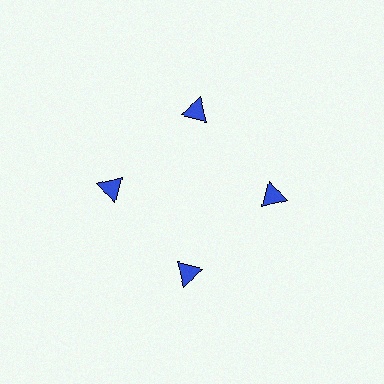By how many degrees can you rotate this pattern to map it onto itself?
The pattern maps onto itself every 90 degrees of rotation.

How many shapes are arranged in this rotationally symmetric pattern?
There are 4 shapes, arranged in 4 groups of 1.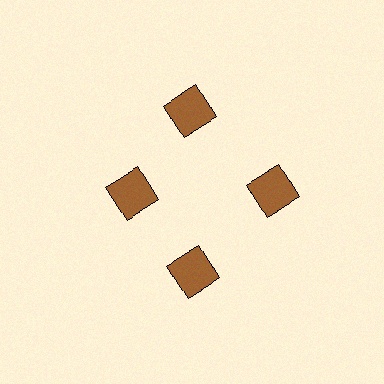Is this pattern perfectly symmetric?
No. The 4 brown squares are arranged in a ring, but one element near the 9 o'clock position is pulled inward toward the center, breaking the 4-fold rotational symmetry.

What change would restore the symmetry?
The symmetry would be restored by moving it outward, back onto the ring so that all 4 squares sit at equal angles and equal distance from the center.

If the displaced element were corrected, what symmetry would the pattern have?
It would have 4-fold rotational symmetry — the pattern would map onto itself every 90 degrees.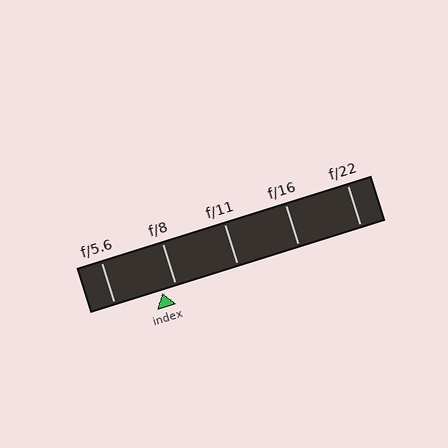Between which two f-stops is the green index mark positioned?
The index mark is between f/5.6 and f/8.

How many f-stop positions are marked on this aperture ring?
There are 5 f-stop positions marked.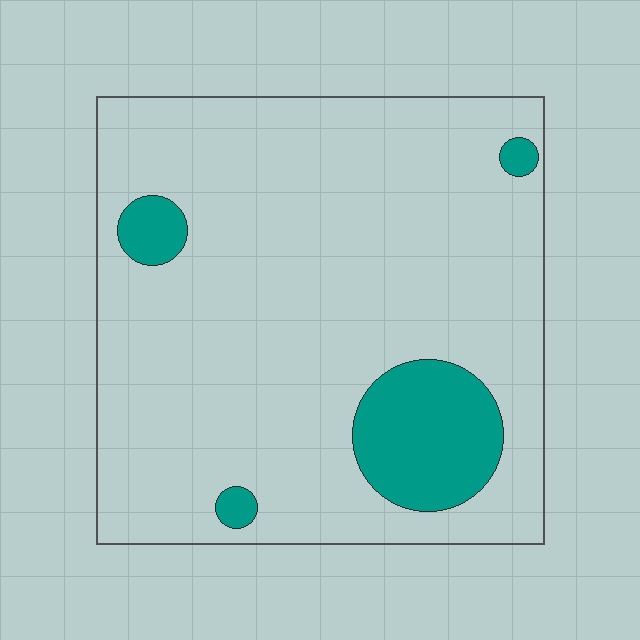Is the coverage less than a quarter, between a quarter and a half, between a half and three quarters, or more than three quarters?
Less than a quarter.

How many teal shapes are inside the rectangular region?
4.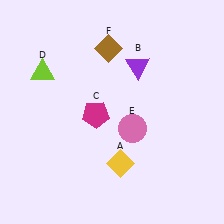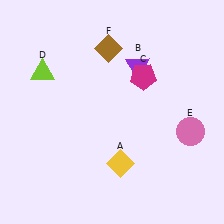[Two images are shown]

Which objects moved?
The objects that moved are: the magenta pentagon (C), the pink circle (E).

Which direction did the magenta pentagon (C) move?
The magenta pentagon (C) moved right.